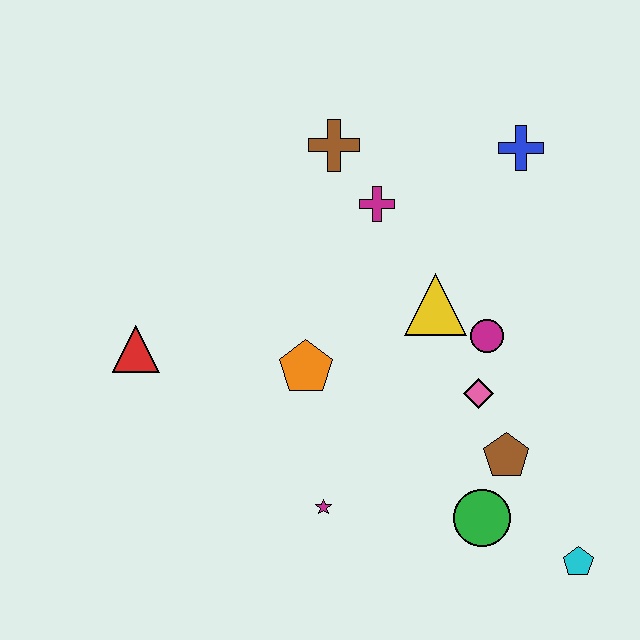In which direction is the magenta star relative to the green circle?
The magenta star is to the left of the green circle.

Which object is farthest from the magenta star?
The blue cross is farthest from the magenta star.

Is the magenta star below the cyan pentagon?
No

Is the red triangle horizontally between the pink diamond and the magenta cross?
No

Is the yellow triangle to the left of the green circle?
Yes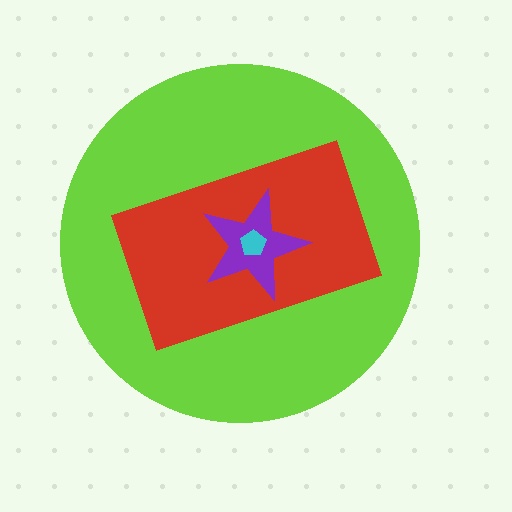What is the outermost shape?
The lime circle.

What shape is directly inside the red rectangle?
The purple star.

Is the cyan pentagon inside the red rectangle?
Yes.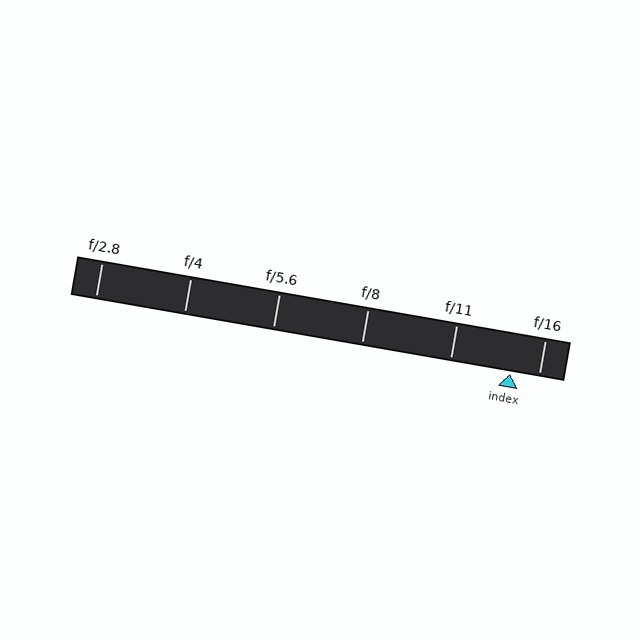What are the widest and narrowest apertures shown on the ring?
The widest aperture shown is f/2.8 and the narrowest is f/16.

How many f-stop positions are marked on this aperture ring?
There are 6 f-stop positions marked.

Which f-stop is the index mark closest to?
The index mark is closest to f/16.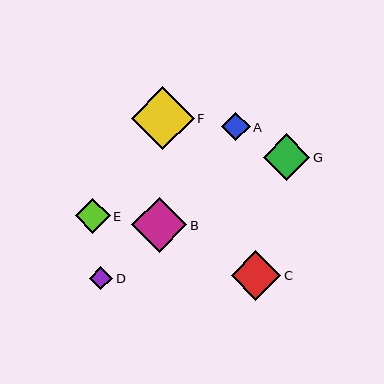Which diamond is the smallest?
Diamond D is the smallest with a size of approximately 24 pixels.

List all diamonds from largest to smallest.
From largest to smallest: F, B, C, G, E, A, D.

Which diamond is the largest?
Diamond F is the largest with a size of approximately 63 pixels.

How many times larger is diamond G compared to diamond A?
Diamond G is approximately 1.6 times the size of diamond A.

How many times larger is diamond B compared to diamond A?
Diamond B is approximately 1.9 times the size of diamond A.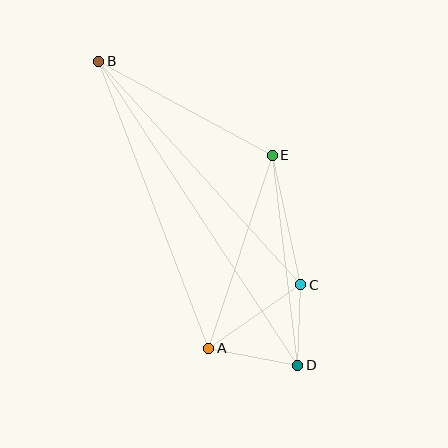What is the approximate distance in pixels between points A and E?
The distance between A and E is approximately 203 pixels.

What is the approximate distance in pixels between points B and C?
The distance between B and C is approximately 301 pixels.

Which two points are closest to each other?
Points C and D are closest to each other.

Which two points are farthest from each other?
Points B and D are farthest from each other.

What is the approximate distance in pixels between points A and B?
The distance between A and B is approximately 307 pixels.